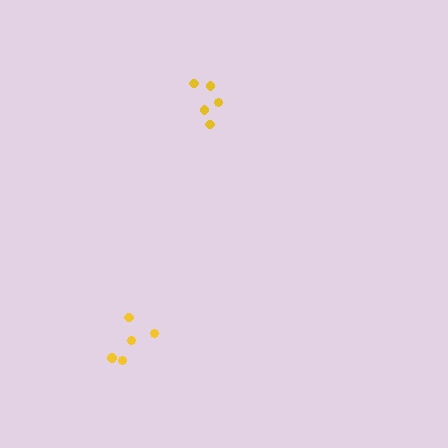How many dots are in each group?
Group 1: 5 dots, Group 2: 5 dots (10 total).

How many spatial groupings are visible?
There are 2 spatial groupings.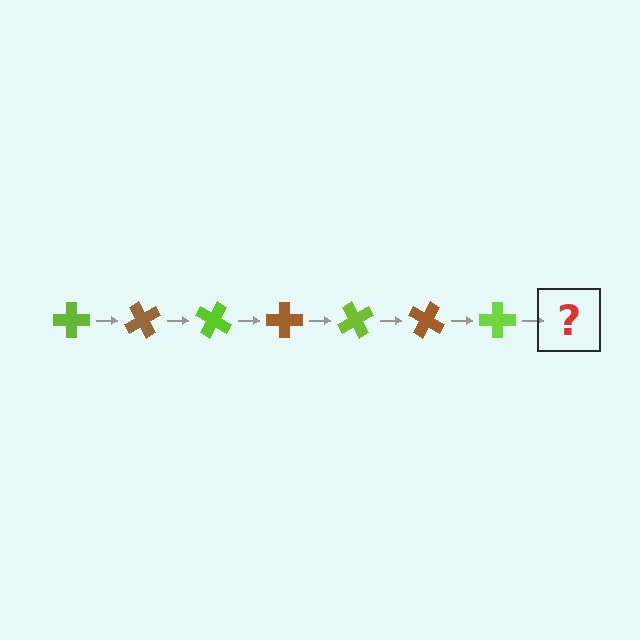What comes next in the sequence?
The next element should be a brown cross, rotated 420 degrees from the start.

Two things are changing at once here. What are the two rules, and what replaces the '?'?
The two rules are that it rotates 60 degrees each step and the color cycles through lime and brown. The '?' should be a brown cross, rotated 420 degrees from the start.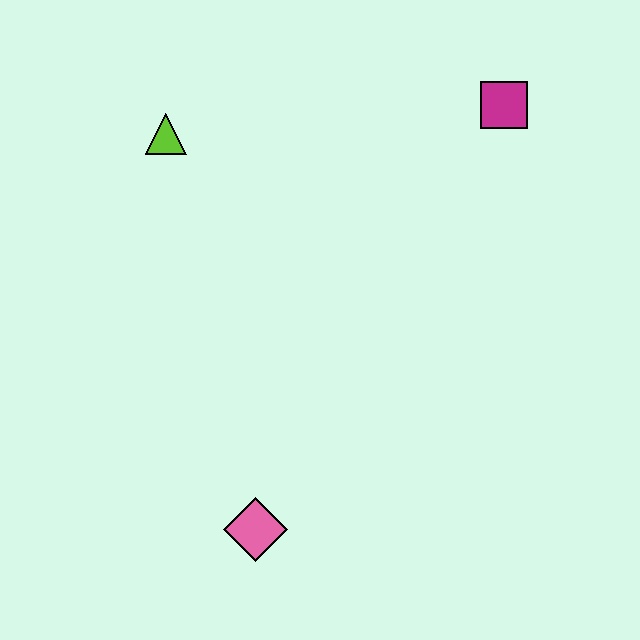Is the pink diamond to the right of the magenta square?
No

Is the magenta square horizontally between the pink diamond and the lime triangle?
No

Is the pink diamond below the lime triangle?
Yes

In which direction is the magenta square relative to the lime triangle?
The magenta square is to the right of the lime triangle.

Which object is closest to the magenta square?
The lime triangle is closest to the magenta square.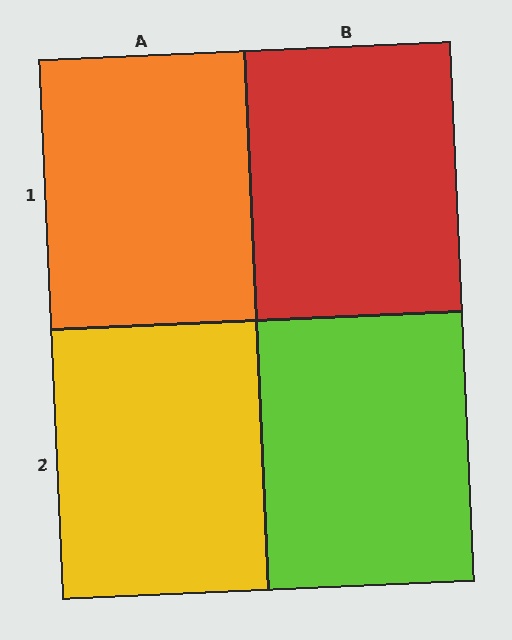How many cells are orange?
1 cell is orange.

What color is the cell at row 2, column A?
Yellow.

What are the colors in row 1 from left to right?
Orange, red.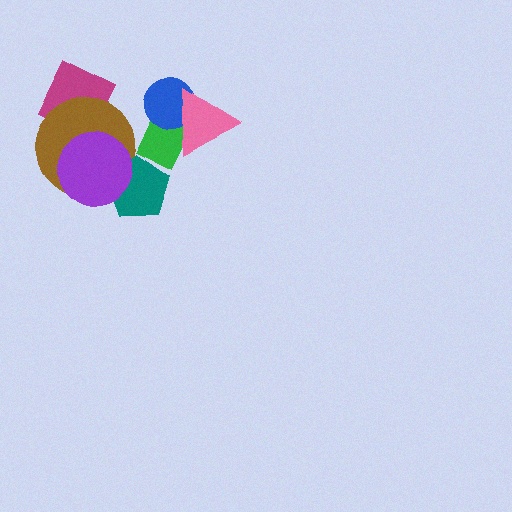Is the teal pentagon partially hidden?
Yes, it is partially covered by another shape.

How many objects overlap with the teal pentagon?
2 objects overlap with the teal pentagon.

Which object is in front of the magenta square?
The brown circle is in front of the magenta square.